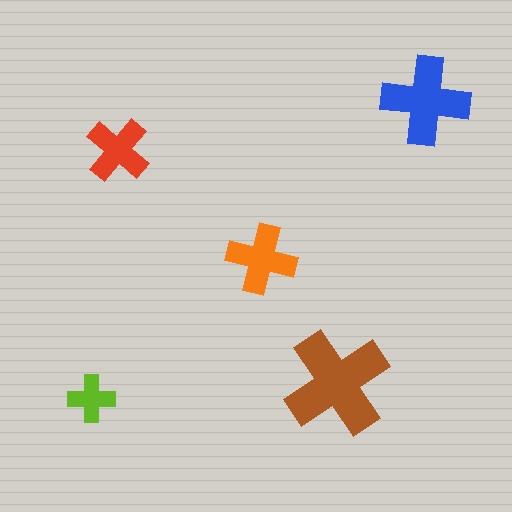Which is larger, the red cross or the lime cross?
The red one.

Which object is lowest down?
The lime cross is bottommost.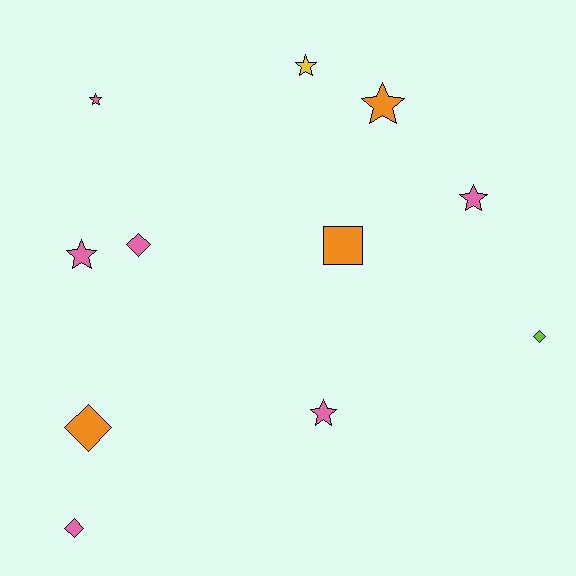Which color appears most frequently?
Pink, with 6 objects.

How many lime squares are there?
There are no lime squares.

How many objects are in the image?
There are 11 objects.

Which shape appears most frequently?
Star, with 6 objects.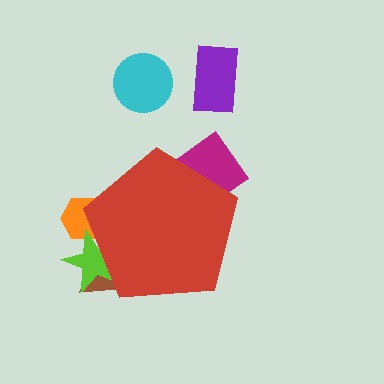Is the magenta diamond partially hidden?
Yes, the magenta diamond is partially hidden behind the red pentagon.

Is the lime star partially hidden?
Yes, the lime star is partially hidden behind the red pentagon.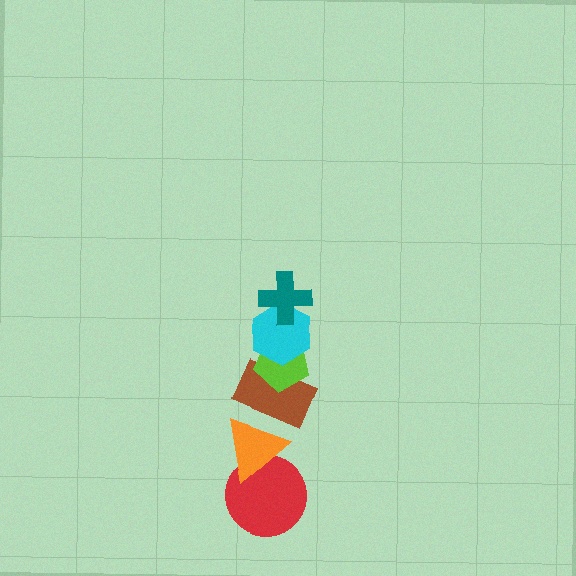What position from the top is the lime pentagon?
The lime pentagon is 3rd from the top.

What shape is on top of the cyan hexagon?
The teal cross is on top of the cyan hexagon.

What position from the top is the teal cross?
The teal cross is 1st from the top.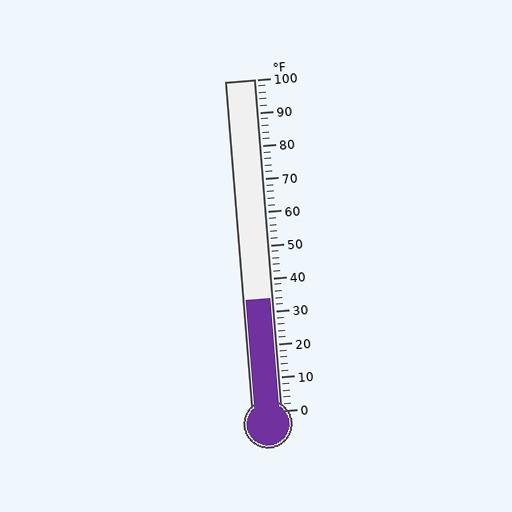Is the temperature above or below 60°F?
The temperature is below 60°F.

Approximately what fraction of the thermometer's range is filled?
The thermometer is filled to approximately 35% of its range.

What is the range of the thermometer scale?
The thermometer scale ranges from 0°F to 100°F.